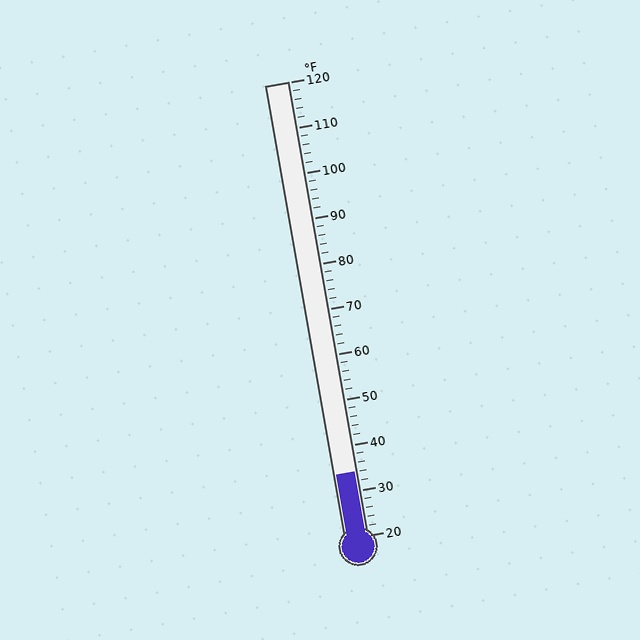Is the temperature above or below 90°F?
The temperature is below 90°F.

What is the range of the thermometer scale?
The thermometer scale ranges from 20°F to 120°F.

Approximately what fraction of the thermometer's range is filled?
The thermometer is filled to approximately 15% of its range.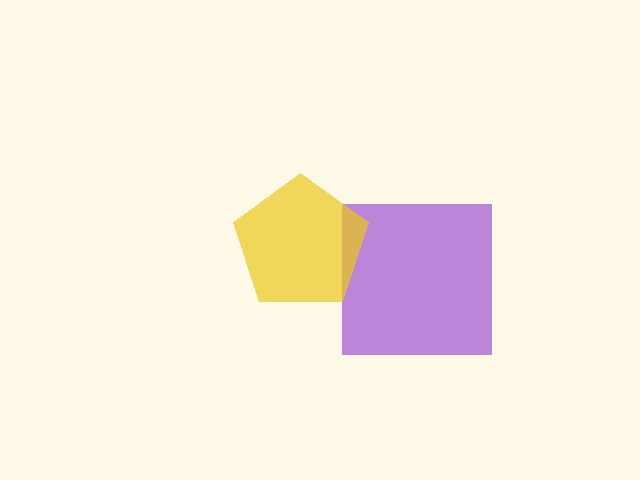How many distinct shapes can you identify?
There are 2 distinct shapes: a purple square, a yellow pentagon.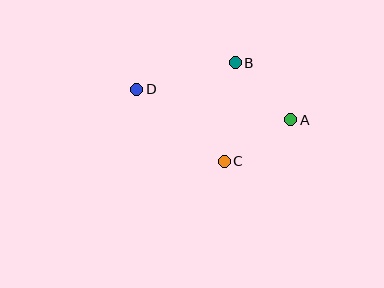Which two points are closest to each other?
Points A and C are closest to each other.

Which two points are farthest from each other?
Points A and D are farthest from each other.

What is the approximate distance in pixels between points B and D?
The distance between B and D is approximately 102 pixels.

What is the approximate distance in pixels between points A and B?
The distance between A and B is approximately 80 pixels.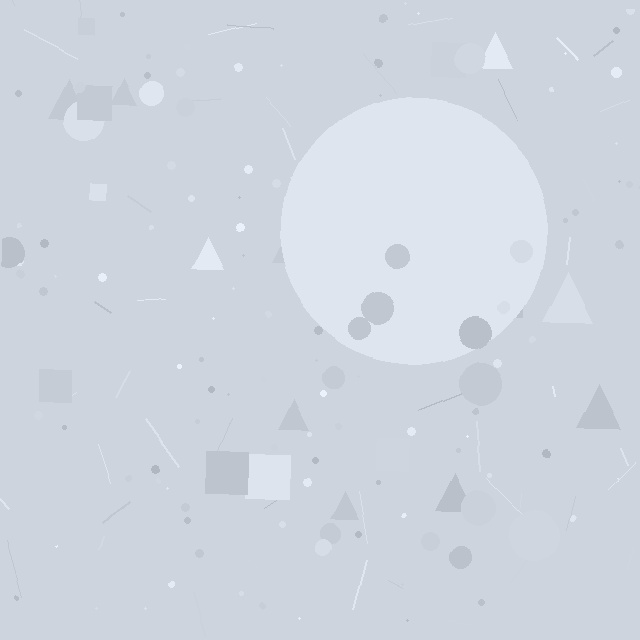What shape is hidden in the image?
A circle is hidden in the image.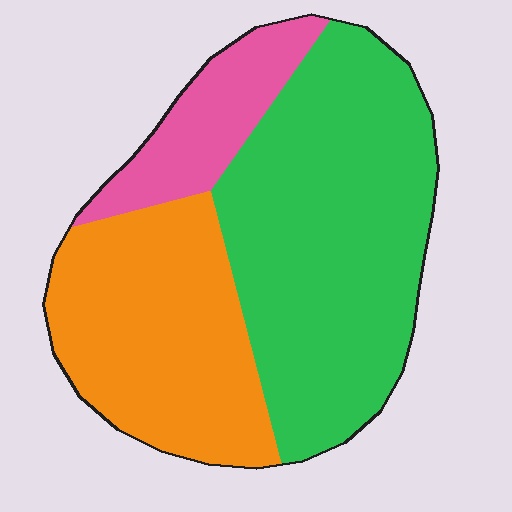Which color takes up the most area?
Green, at roughly 50%.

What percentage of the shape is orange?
Orange takes up about one third (1/3) of the shape.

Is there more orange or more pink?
Orange.